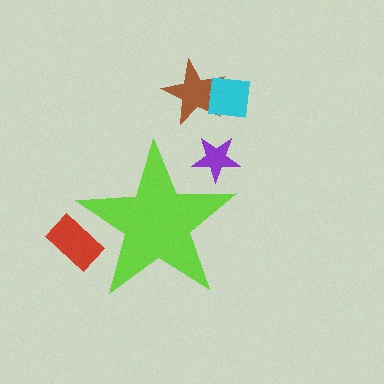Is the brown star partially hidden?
No, the brown star is fully visible.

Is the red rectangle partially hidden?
Yes, the red rectangle is partially hidden behind the lime star.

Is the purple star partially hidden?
Yes, the purple star is partially hidden behind the lime star.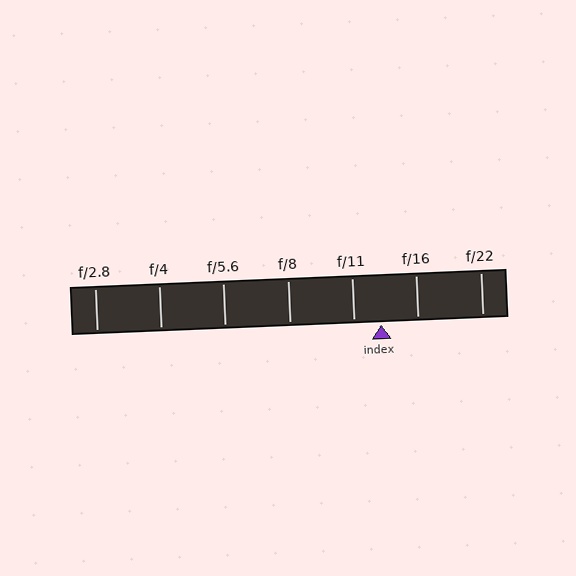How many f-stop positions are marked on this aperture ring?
There are 7 f-stop positions marked.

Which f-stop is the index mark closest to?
The index mark is closest to f/11.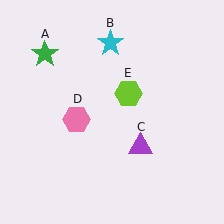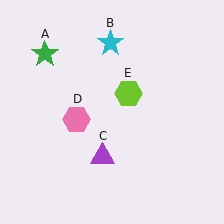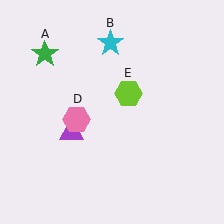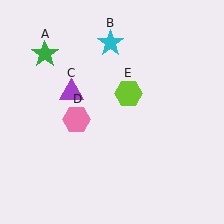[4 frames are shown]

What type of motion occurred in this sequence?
The purple triangle (object C) rotated clockwise around the center of the scene.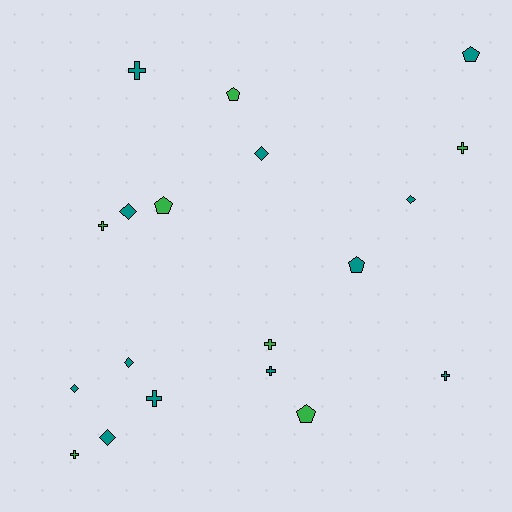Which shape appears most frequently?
Cross, with 8 objects.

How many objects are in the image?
There are 19 objects.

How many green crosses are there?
There are 4 green crosses.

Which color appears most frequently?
Teal, with 12 objects.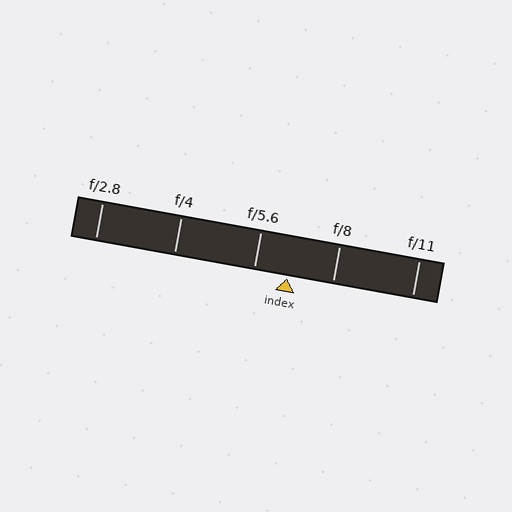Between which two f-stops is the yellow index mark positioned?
The index mark is between f/5.6 and f/8.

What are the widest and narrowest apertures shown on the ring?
The widest aperture shown is f/2.8 and the narrowest is f/11.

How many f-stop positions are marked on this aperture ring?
There are 5 f-stop positions marked.